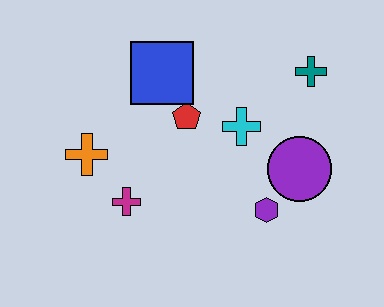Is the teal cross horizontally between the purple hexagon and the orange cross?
No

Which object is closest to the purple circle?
The purple hexagon is closest to the purple circle.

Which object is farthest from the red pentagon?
The teal cross is farthest from the red pentagon.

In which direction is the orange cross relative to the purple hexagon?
The orange cross is to the left of the purple hexagon.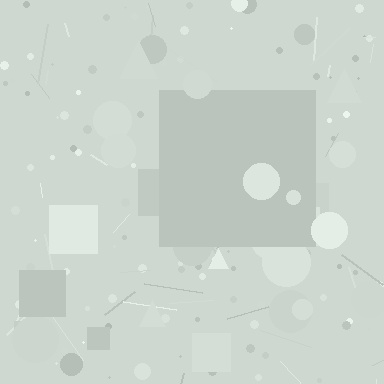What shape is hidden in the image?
A square is hidden in the image.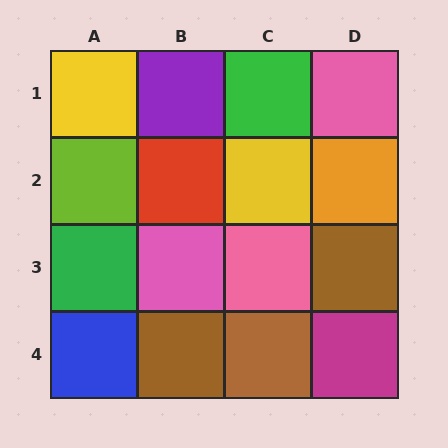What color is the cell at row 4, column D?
Magenta.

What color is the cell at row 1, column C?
Green.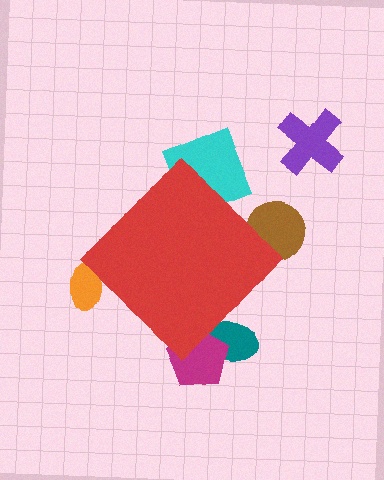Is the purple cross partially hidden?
No, the purple cross is fully visible.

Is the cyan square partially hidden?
Yes, the cyan square is partially hidden behind the red diamond.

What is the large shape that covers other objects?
A red diamond.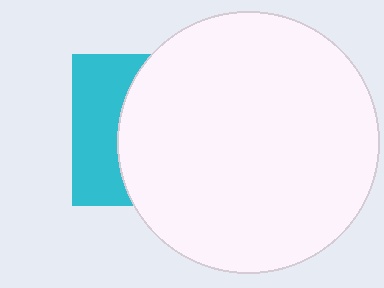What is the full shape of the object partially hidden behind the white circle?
The partially hidden object is a cyan square.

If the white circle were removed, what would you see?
You would see the complete cyan square.